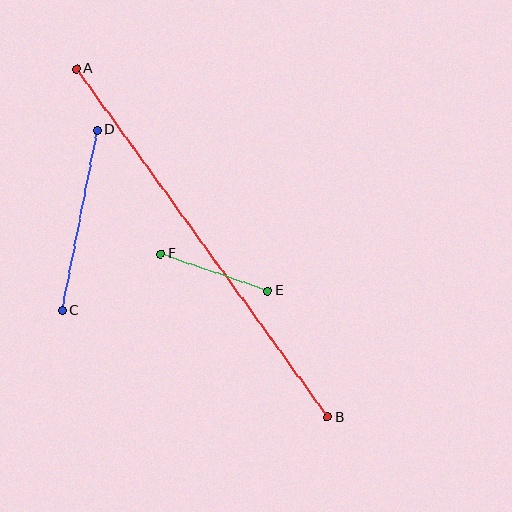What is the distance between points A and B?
The distance is approximately 430 pixels.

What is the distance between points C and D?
The distance is approximately 184 pixels.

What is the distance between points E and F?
The distance is approximately 114 pixels.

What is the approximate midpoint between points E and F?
The midpoint is at approximately (215, 272) pixels.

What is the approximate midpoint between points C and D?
The midpoint is at approximately (80, 220) pixels.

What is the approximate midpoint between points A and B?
The midpoint is at approximately (202, 243) pixels.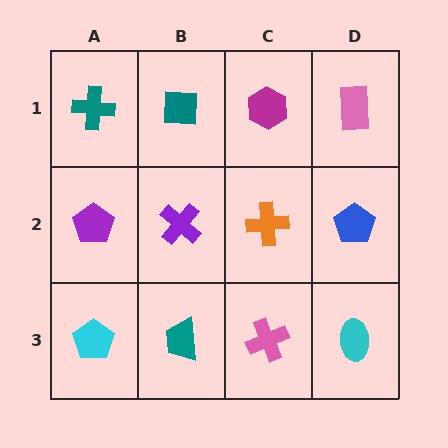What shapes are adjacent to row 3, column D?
A blue pentagon (row 2, column D), a pink cross (row 3, column C).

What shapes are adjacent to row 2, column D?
A pink rectangle (row 1, column D), a cyan ellipse (row 3, column D), an orange cross (row 2, column C).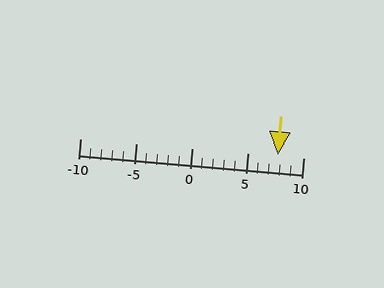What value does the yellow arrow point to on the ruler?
The yellow arrow points to approximately 8.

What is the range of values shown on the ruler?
The ruler shows values from -10 to 10.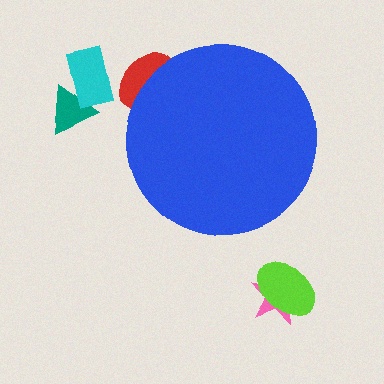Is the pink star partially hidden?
No, the pink star is fully visible.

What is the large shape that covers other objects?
A blue circle.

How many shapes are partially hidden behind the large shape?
1 shape is partially hidden.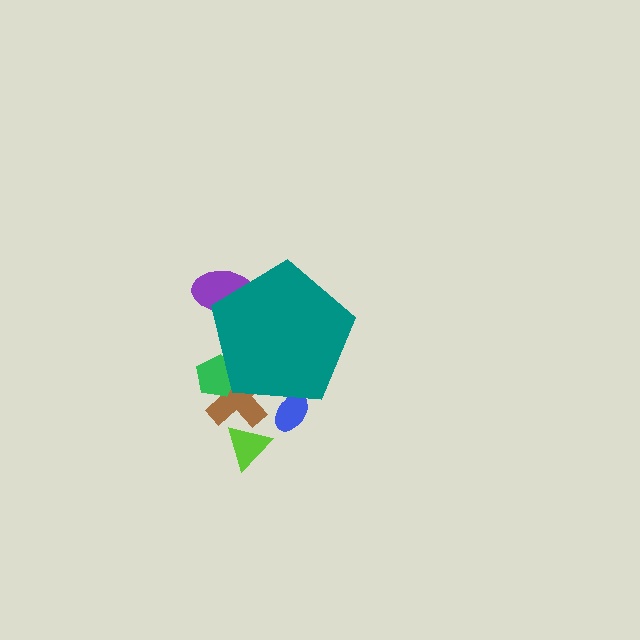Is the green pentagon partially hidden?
Yes, the green pentagon is partially hidden behind the teal pentagon.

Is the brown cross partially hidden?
Yes, the brown cross is partially hidden behind the teal pentagon.